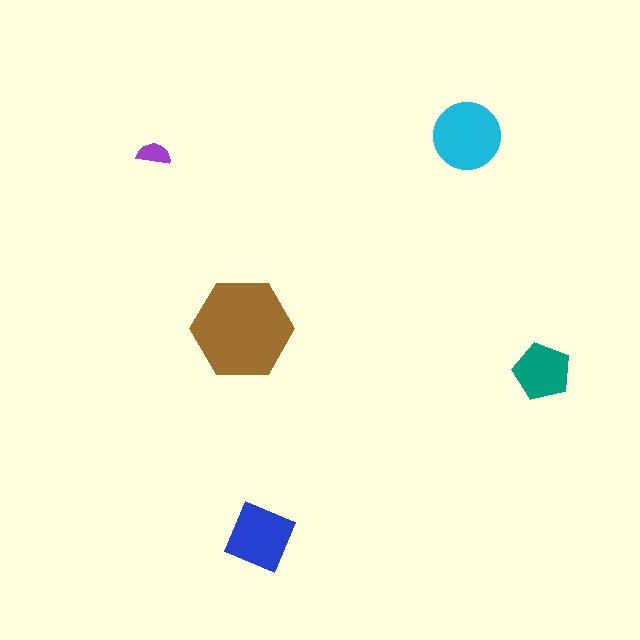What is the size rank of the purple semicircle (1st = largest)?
5th.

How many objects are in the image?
There are 5 objects in the image.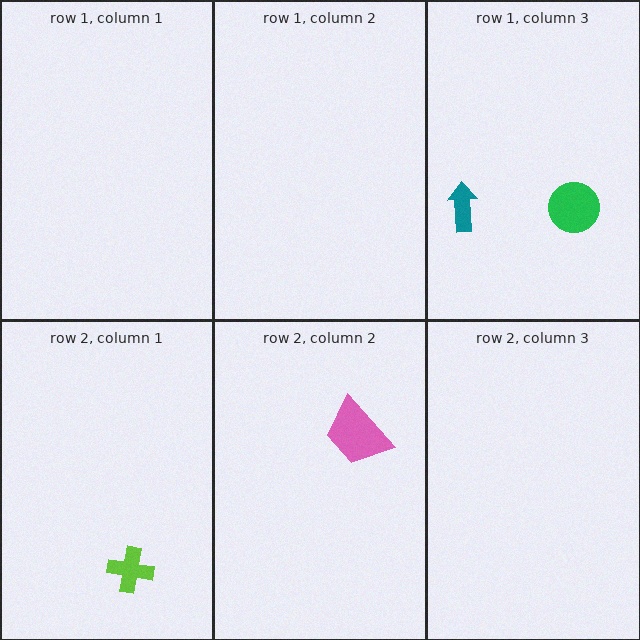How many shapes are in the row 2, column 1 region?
1.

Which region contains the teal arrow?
The row 1, column 3 region.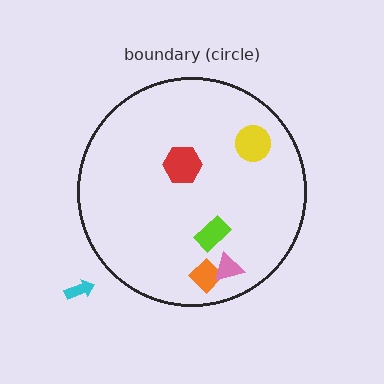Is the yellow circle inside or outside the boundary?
Inside.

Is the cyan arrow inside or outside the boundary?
Outside.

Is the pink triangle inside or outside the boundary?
Inside.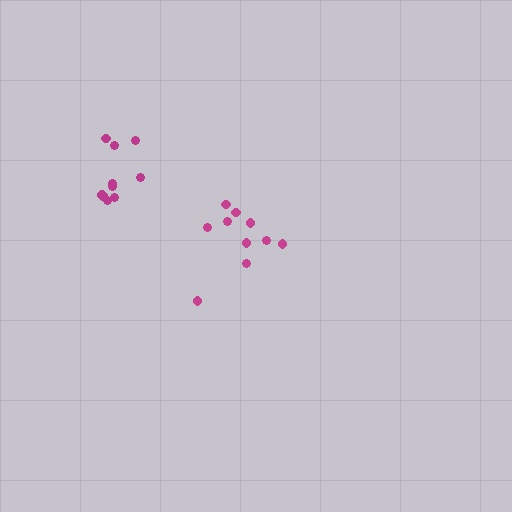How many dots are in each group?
Group 1: 10 dots, Group 2: 10 dots (20 total).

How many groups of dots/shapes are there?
There are 2 groups.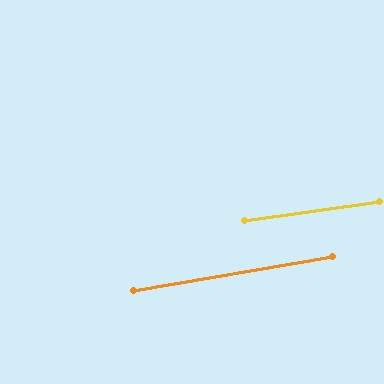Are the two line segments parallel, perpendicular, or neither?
Parallel — their directions differ by only 1.5°.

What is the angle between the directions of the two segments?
Approximately 2 degrees.